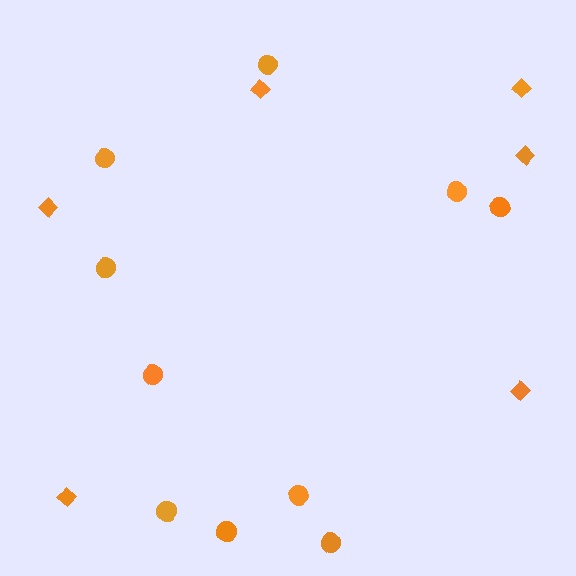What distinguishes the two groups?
There are 2 groups: one group of circles (10) and one group of diamonds (6).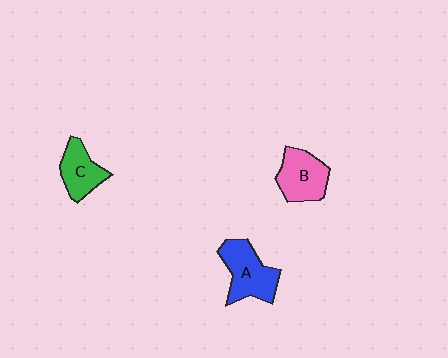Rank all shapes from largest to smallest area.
From largest to smallest: A (blue), B (pink), C (green).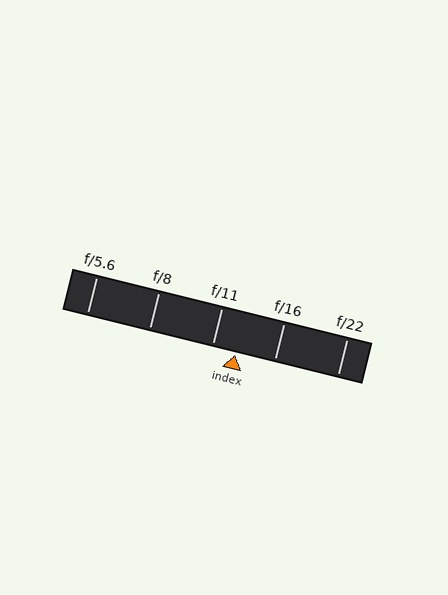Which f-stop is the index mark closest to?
The index mark is closest to f/11.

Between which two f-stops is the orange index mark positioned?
The index mark is between f/11 and f/16.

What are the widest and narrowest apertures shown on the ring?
The widest aperture shown is f/5.6 and the narrowest is f/22.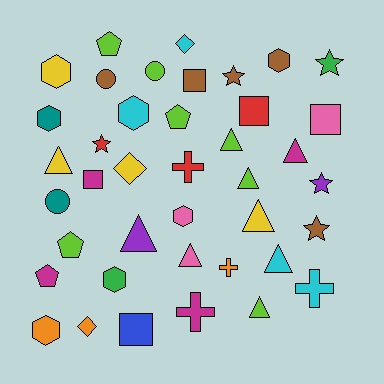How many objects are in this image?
There are 40 objects.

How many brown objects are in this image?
There are 5 brown objects.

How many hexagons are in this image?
There are 7 hexagons.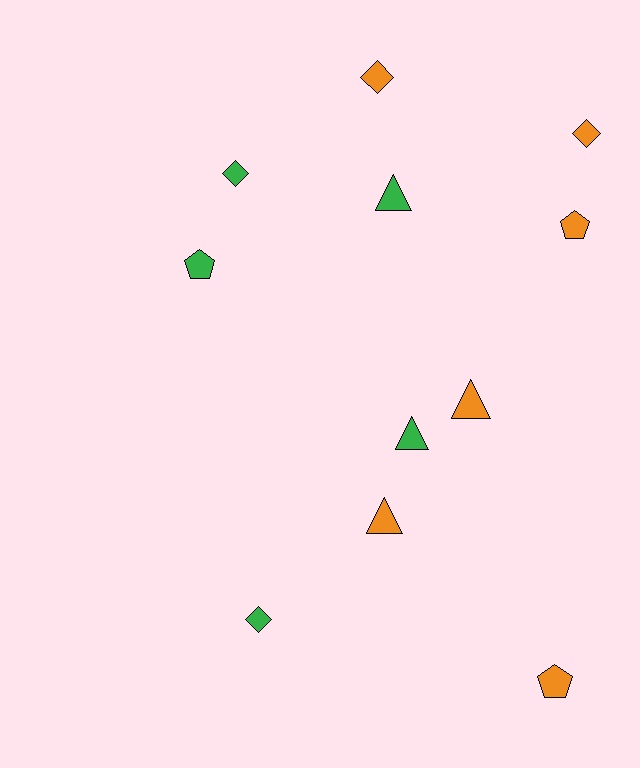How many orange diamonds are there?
There are 2 orange diamonds.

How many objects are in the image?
There are 11 objects.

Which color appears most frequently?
Orange, with 6 objects.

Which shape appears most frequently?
Triangle, with 4 objects.